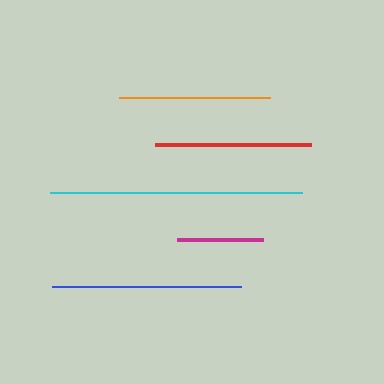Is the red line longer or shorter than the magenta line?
The red line is longer than the magenta line.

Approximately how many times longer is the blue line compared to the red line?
The blue line is approximately 1.2 times the length of the red line.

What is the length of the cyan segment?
The cyan segment is approximately 251 pixels long.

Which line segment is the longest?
The cyan line is the longest at approximately 251 pixels.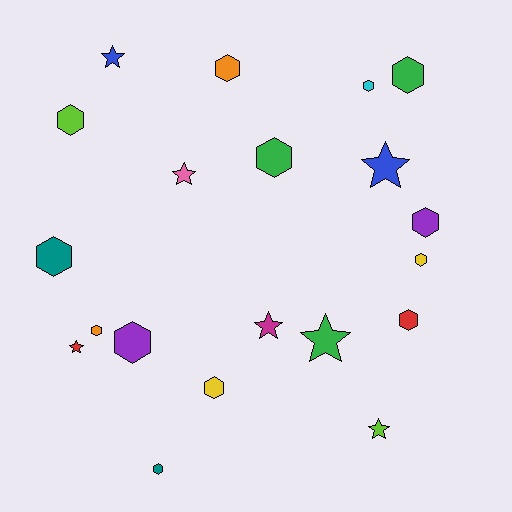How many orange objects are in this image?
There are 2 orange objects.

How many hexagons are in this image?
There are 13 hexagons.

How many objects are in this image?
There are 20 objects.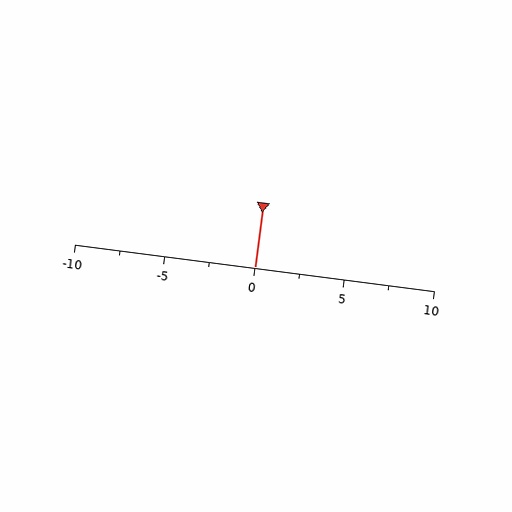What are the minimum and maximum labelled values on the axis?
The axis runs from -10 to 10.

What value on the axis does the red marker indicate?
The marker indicates approximately 0.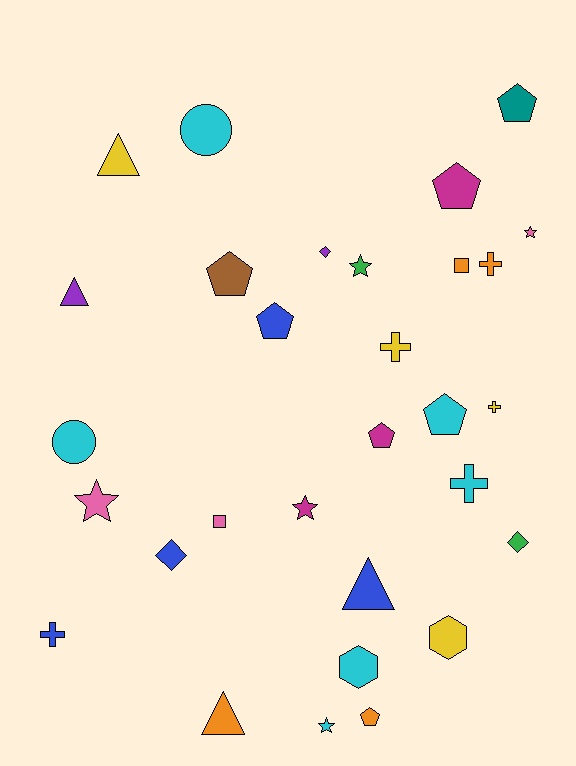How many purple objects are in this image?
There are 2 purple objects.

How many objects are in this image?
There are 30 objects.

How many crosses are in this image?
There are 5 crosses.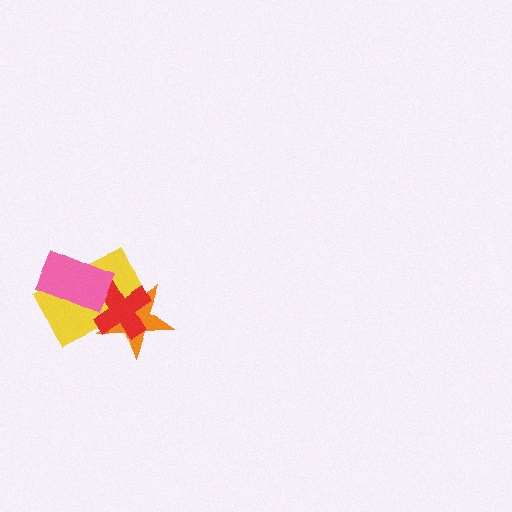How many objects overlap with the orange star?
2 objects overlap with the orange star.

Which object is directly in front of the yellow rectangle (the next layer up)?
The red cross is directly in front of the yellow rectangle.